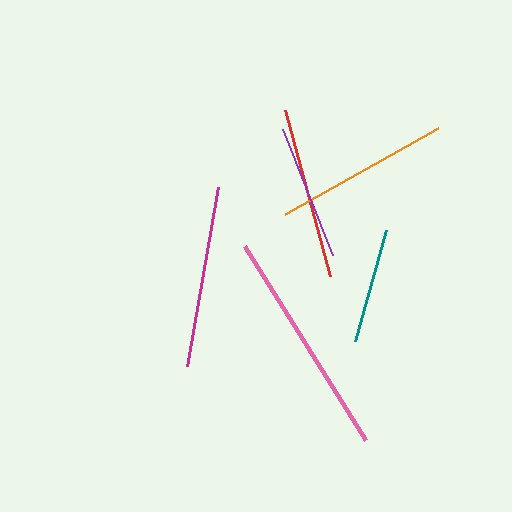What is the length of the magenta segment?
The magenta segment is approximately 182 pixels long.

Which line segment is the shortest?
The teal line is the shortest at approximately 115 pixels.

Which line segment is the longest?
The pink line is the longest at approximately 229 pixels.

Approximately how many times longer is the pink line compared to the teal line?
The pink line is approximately 2.0 times the length of the teal line.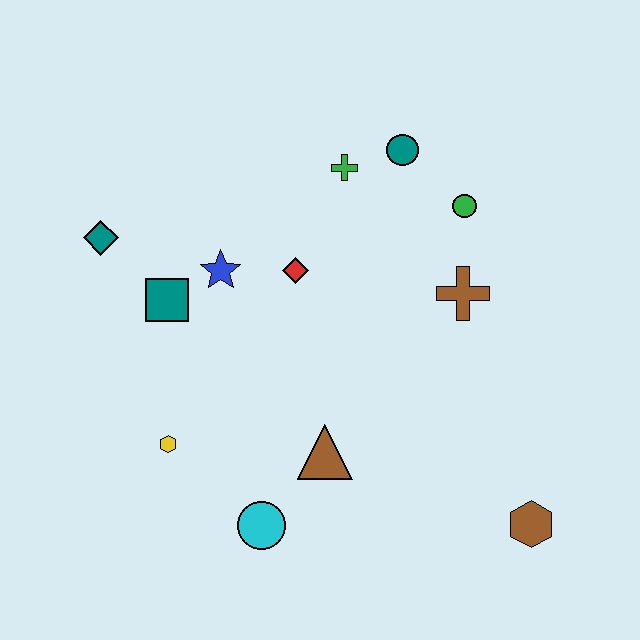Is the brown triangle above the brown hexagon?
Yes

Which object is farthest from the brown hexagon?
The teal diamond is farthest from the brown hexagon.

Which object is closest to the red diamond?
The blue star is closest to the red diamond.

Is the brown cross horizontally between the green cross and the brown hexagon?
Yes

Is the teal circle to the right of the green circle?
No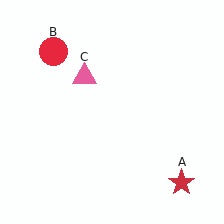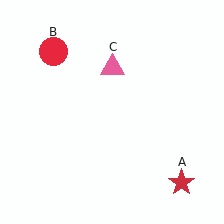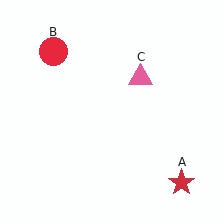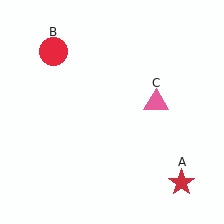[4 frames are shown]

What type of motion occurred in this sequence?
The pink triangle (object C) rotated clockwise around the center of the scene.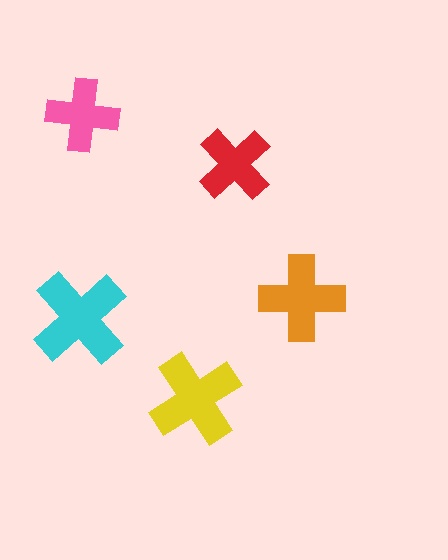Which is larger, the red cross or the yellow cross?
The yellow one.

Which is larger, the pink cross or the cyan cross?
The cyan one.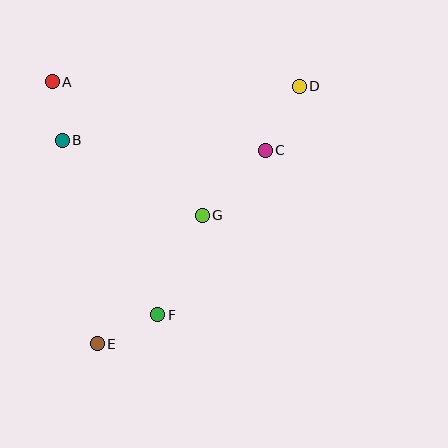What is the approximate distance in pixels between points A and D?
The distance between A and D is approximately 247 pixels.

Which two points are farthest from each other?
Points D and E are farthest from each other.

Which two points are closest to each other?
Points A and B are closest to each other.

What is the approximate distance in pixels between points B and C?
The distance between B and C is approximately 203 pixels.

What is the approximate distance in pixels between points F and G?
The distance between F and G is approximately 109 pixels.